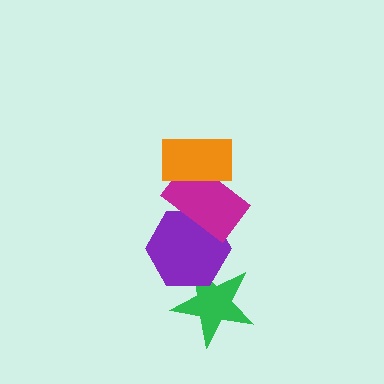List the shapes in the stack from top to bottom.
From top to bottom: the orange rectangle, the magenta rectangle, the purple hexagon, the green star.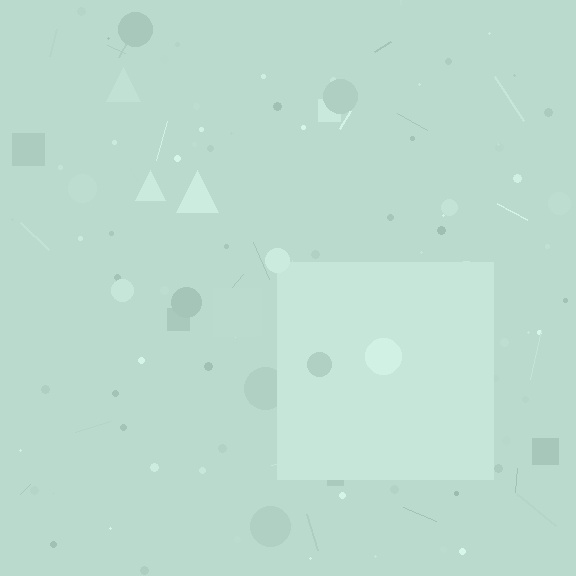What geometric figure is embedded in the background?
A square is embedded in the background.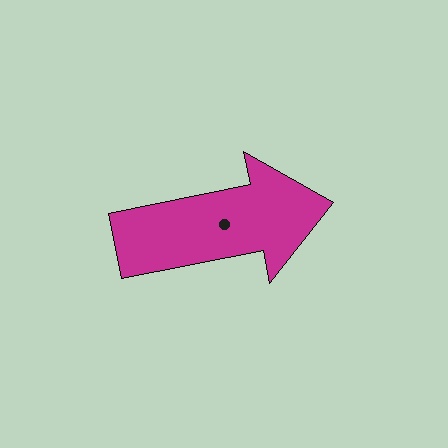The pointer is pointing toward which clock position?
Roughly 3 o'clock.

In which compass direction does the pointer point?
East.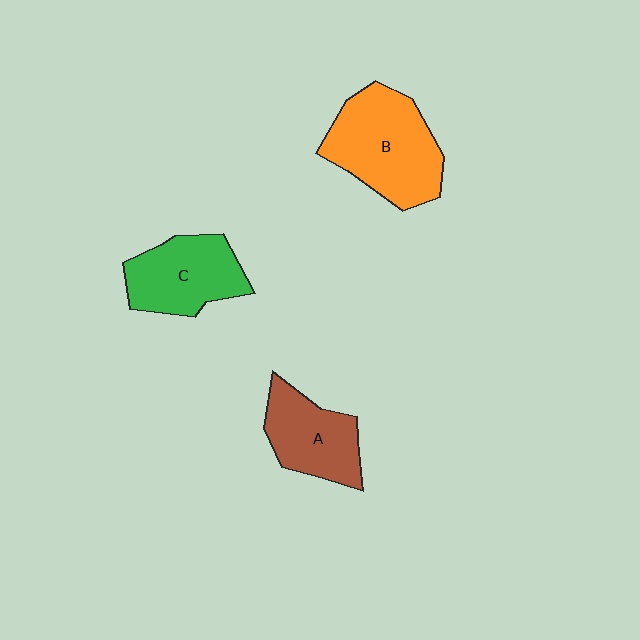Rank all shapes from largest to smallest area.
From largest to smallest: B (orange), C (green), A (brown).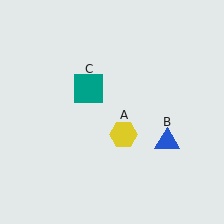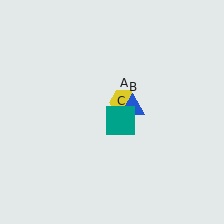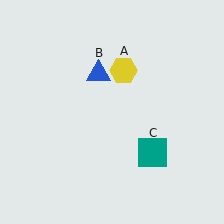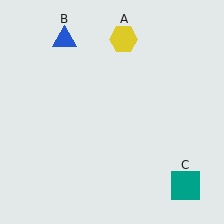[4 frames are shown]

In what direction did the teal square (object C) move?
The teal square (object C) moved down and to the right.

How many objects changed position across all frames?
3 objects changed position: yellow hexagon (object A), blue triangle (object B), teal square (object C).